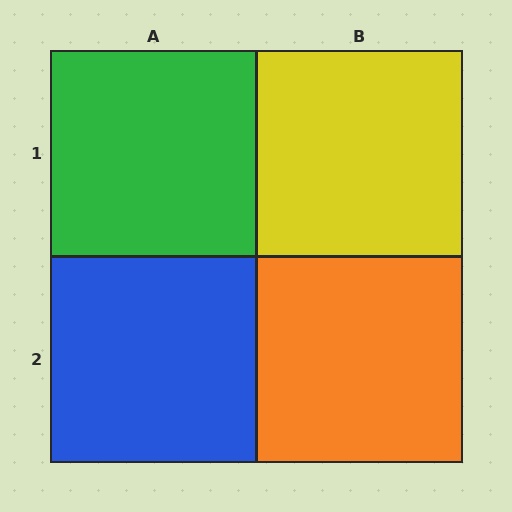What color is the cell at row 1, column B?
Yellow.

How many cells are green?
1 cell is green.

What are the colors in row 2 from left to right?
Blue, orange.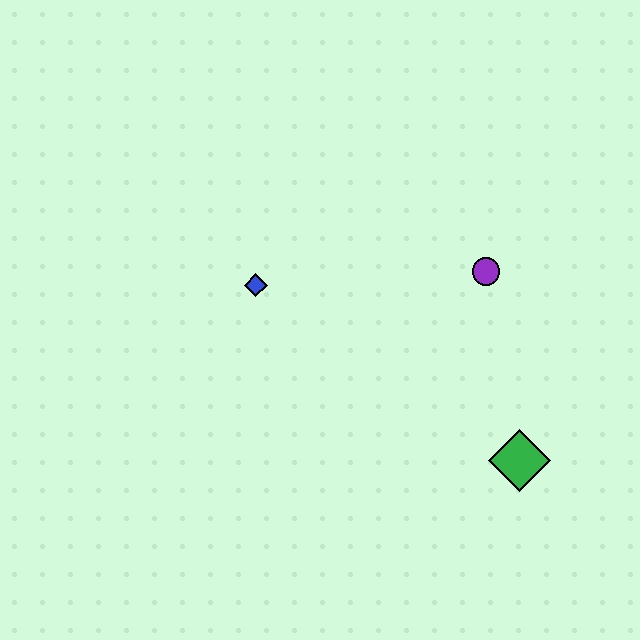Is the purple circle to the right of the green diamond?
No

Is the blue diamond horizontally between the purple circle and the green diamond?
No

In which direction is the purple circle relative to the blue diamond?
The purple circle is to the right of the blue diamond.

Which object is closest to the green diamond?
The purple circle is closest to the green diamond.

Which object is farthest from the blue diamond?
The green diamond is farthest from the blue diamond.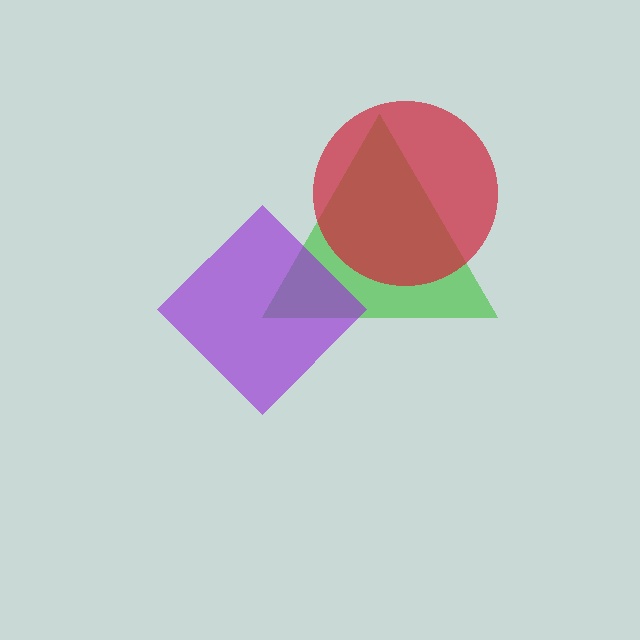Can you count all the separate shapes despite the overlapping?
Yes, there are 3 separate shapes.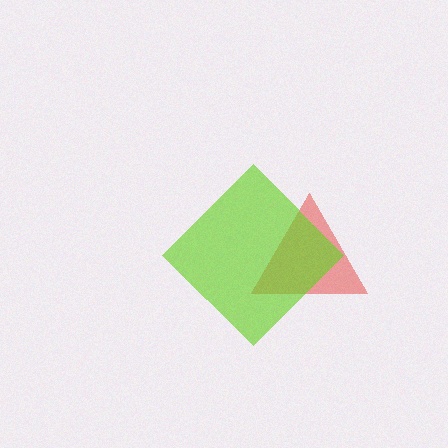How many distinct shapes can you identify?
There are 2 distinct shapes: a red triangle, a lime diamond.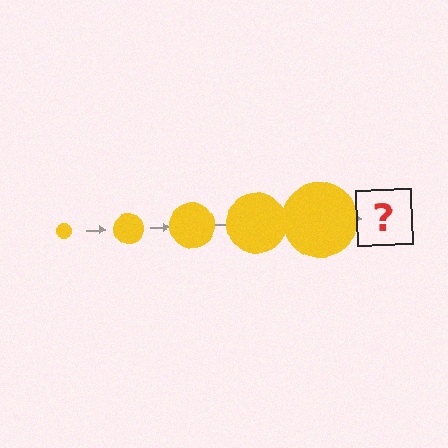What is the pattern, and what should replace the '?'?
The pattern is that the circle gets progressively larger each step. The '?' should be a yellow circle, larger than the previous one.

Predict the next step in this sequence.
The next step is a yellow circle, larger than the previous one.